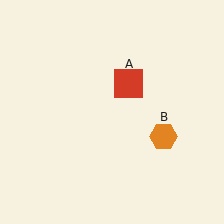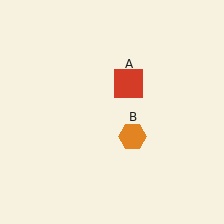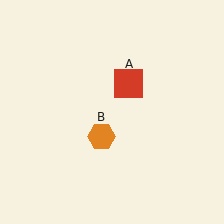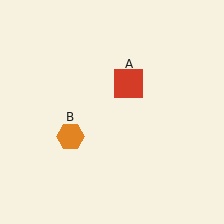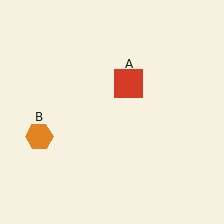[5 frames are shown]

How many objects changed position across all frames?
1 object changed position: orange hexagon (object B).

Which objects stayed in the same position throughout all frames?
Red square (object A) remained stationary.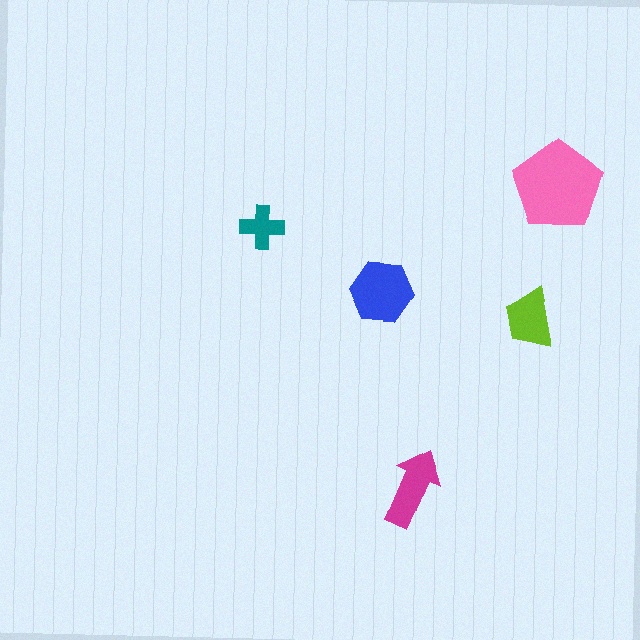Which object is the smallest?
The teal cross.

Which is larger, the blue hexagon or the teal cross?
The blue hexagon.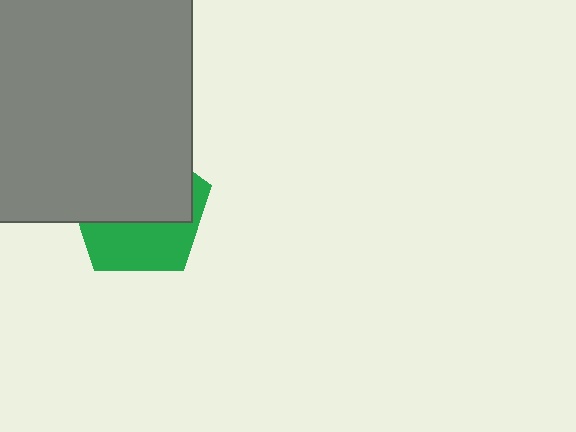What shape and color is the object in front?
The object in front is a gray square.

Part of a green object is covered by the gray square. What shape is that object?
It is a pentagon.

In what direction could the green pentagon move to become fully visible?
The green pentagon could move down. That would shift it out from behind the gray square entirely.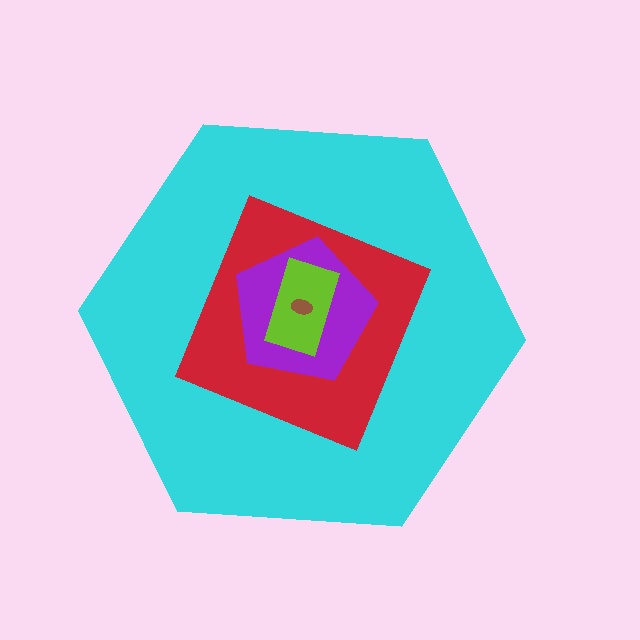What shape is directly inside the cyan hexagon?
The red square.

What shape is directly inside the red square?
The purple pentagon.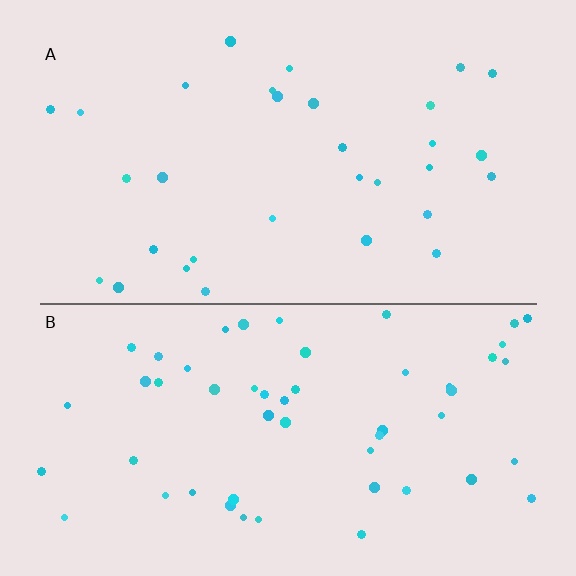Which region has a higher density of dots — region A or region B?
B (the bottom).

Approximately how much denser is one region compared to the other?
Approximately 1.7× — region B over region A.